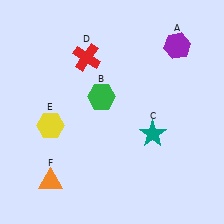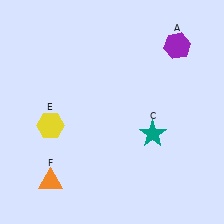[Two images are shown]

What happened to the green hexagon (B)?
The green hexagon (B) was removed in Image 2. It was in the top-left area of Image 1.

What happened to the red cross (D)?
The red cross (D) was removed in Image 2. It was in the top-left area of Image 1.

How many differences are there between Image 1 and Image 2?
There are 2 differences between the two images.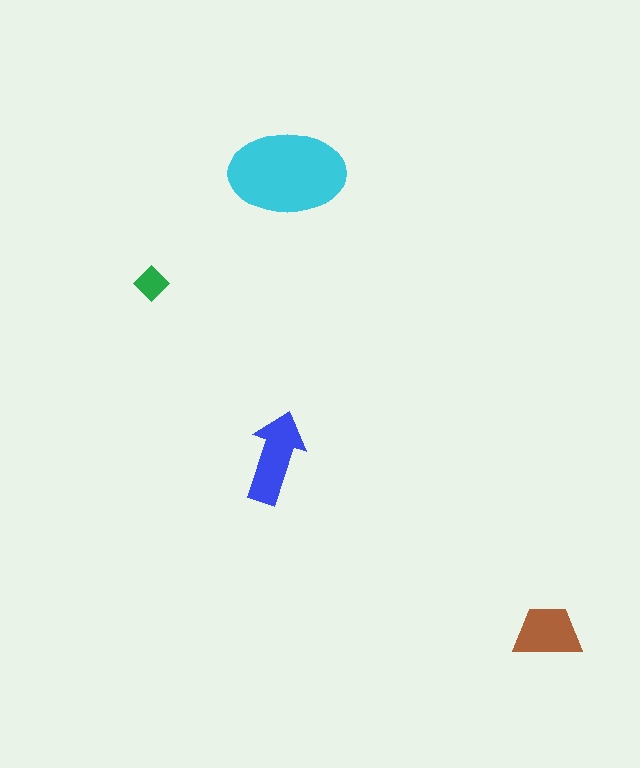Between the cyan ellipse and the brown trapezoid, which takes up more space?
The cyan ellipse.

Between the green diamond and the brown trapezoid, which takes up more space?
The brown trapezoid.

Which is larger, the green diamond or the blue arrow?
The blue arrow.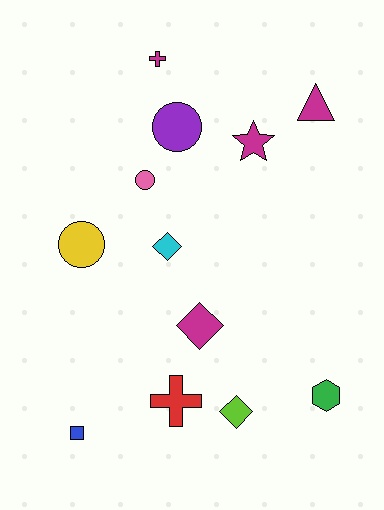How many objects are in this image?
There are 12 objects.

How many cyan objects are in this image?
There is 1 cyan object.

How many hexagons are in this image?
There is 1 hexagon.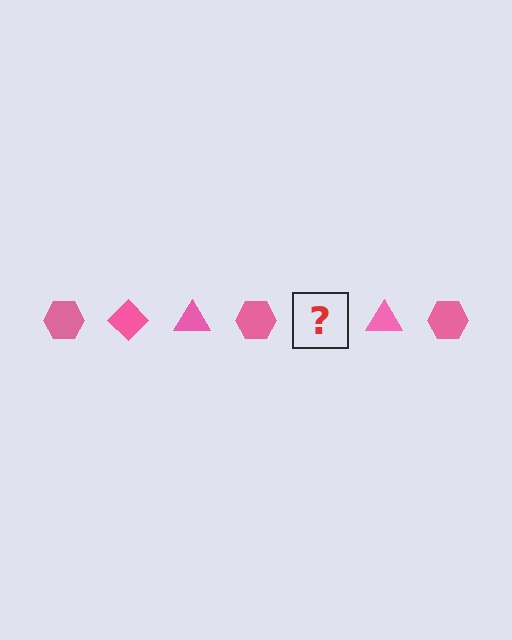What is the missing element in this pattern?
The missing element is a pink diamond.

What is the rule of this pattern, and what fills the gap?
The rule is that the pattern cycles through hexagon, diamond, triangle shapes in pink. The gap should be filled with a pink diamond.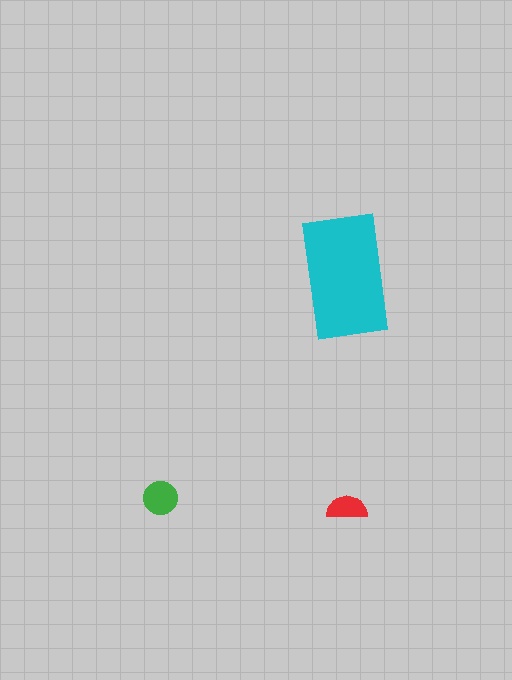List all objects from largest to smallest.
The cyan rectangle, the green circle, the red semicircle.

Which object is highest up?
The cyan rectangle is topmost.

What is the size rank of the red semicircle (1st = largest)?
3rd.